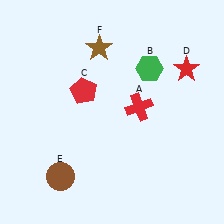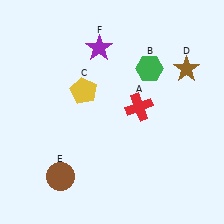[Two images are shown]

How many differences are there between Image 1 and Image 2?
There are 3 differences between the two images.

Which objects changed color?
C changed from red to yellow. D changed from red to brown. F changed from brown to purple.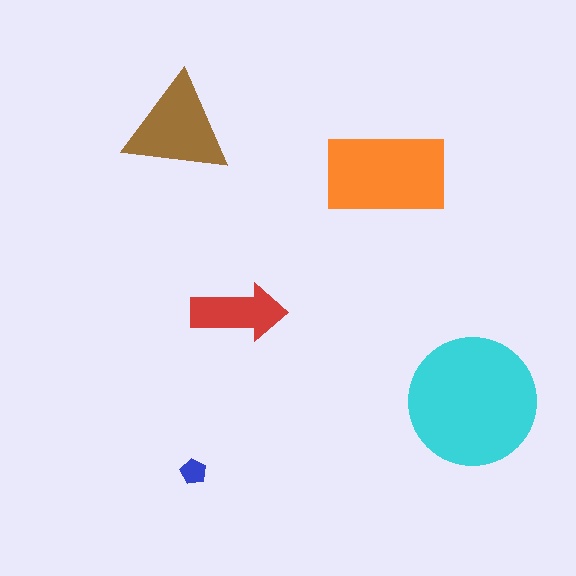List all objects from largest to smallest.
The cyan circle, the orange rectangle, the brown triangle, the red arrow, the blue pentagon.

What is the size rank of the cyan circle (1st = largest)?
1st.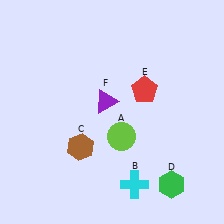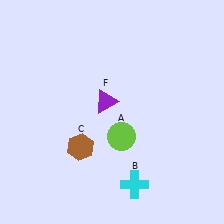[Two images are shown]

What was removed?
The green hexagon (D), the red pentagon (E) were removed in Image 2.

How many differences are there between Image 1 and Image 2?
There are 2 differences between the two images.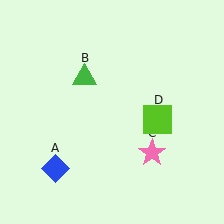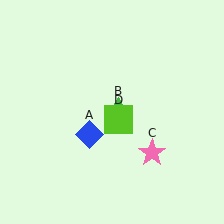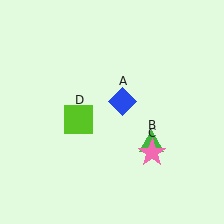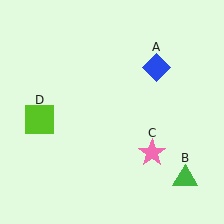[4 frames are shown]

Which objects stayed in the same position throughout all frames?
Pink star (object C) remained stationary.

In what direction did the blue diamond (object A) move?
The blue diamond (object A) moved up and to the right.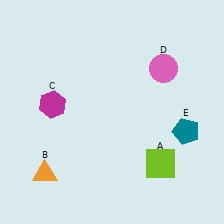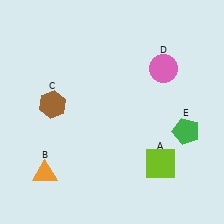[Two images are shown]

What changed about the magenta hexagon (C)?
In Image 1, C is magenta. In Image 2, it changed to brown.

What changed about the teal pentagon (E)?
In Image 1, E is teal. In Image 2, it changed to green.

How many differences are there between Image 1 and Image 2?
There are 2 differences between the two images.